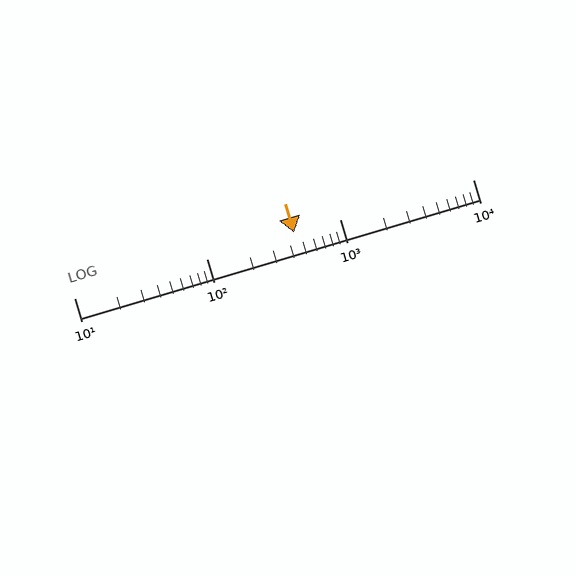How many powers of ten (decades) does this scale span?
The scale spans 3 decades, from 10 to 10000.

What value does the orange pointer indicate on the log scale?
The pointer indicates approximately 450.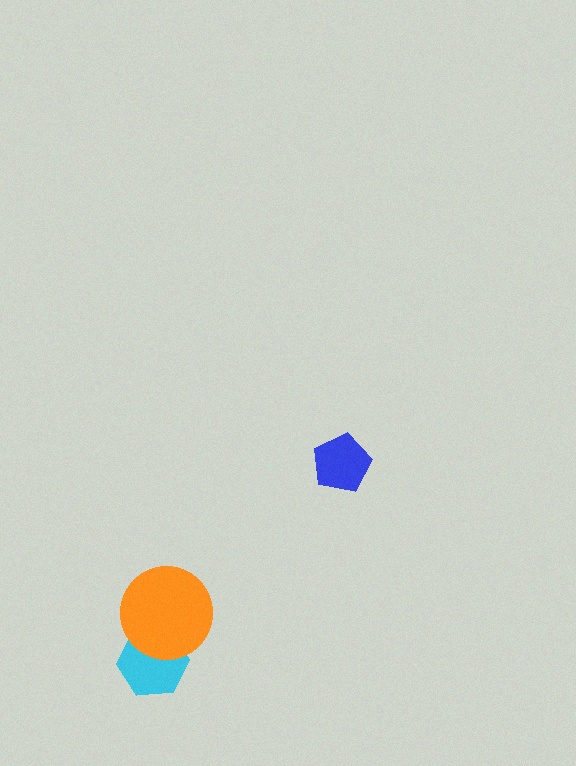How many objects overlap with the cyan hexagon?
1 object overlaps with the cyan hexagon.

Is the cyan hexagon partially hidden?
Yes, it is partially covered by another shape.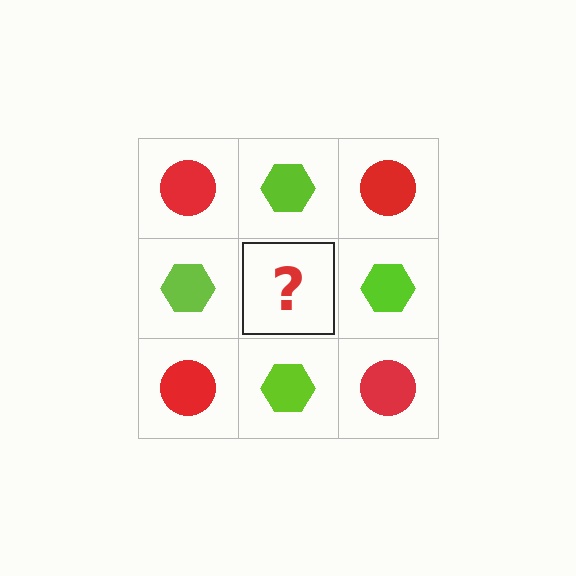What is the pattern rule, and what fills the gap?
The rule is that it alternates red circle and lime hexagon in a checkerboard pattern. The gap should be filled with a red circle.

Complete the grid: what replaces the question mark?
The question mark should be replaced with a red circle.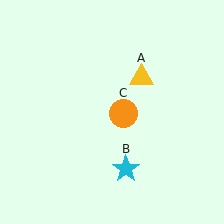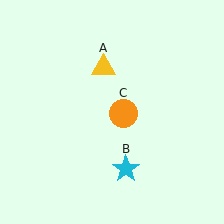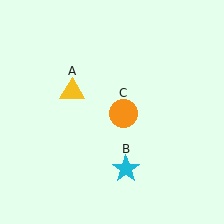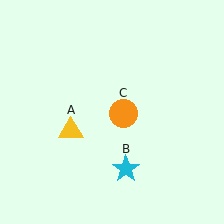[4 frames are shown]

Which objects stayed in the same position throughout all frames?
Cyan star (object B) and orange circle (object C) remained stationary.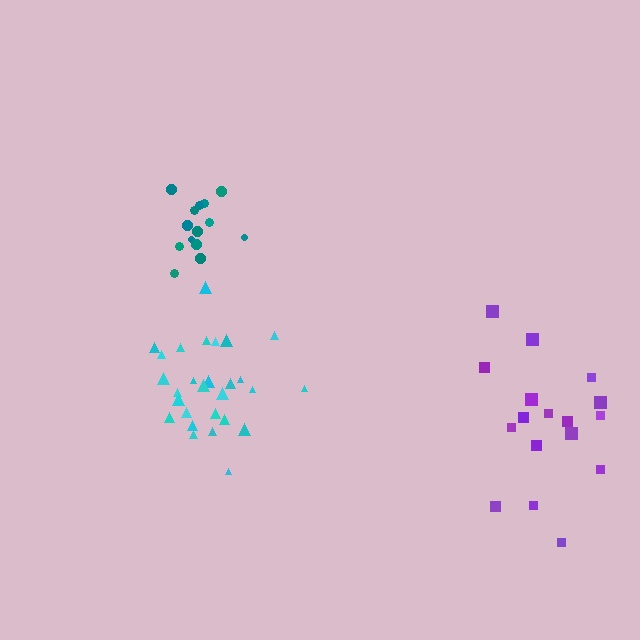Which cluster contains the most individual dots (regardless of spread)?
Cyan (28).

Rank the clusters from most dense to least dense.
cyan, teal, purple.